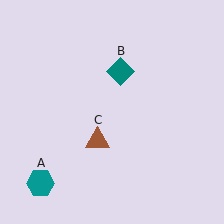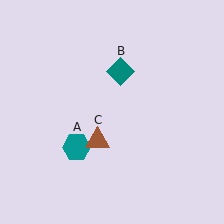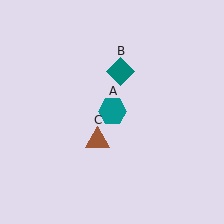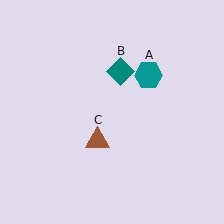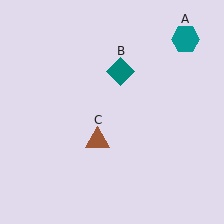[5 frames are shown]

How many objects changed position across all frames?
1 object changed position: teal hexagon (object A).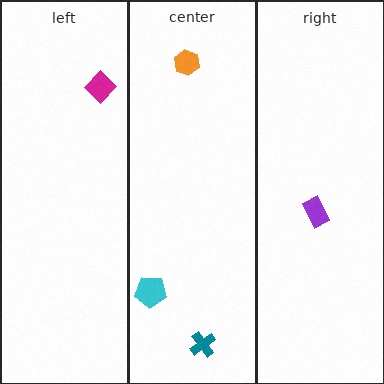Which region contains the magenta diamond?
The left region.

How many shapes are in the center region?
3.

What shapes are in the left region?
The magenta diamond.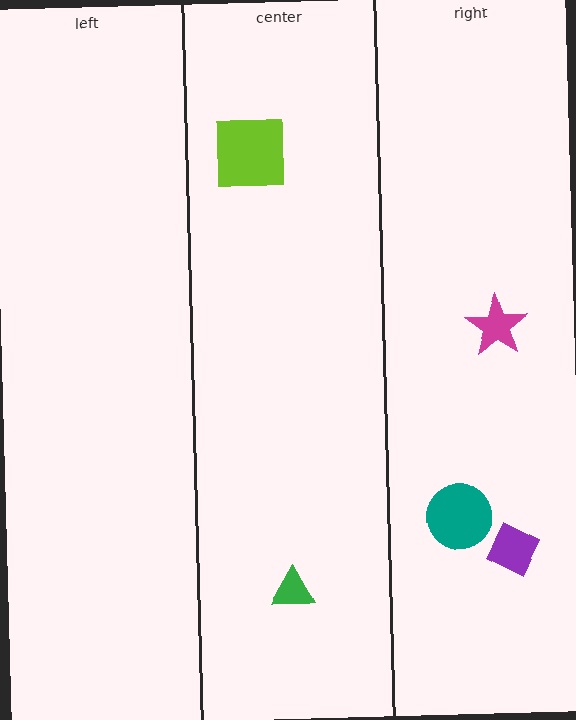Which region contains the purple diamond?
The right region.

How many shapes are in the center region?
2.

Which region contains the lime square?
The center region.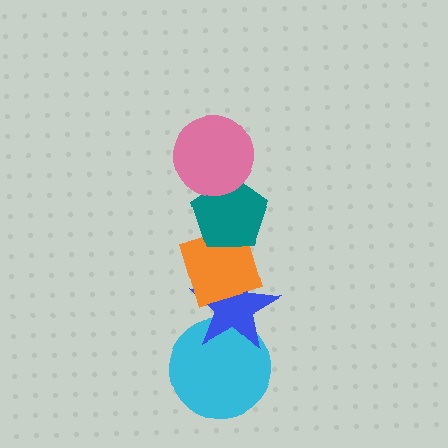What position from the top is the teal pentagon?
The teal pentagon is 2nd from the top.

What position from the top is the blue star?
The blue star is 4th from the top.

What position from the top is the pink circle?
The pink circle is 1st from the top.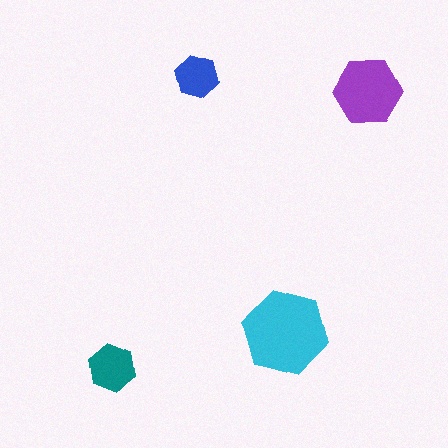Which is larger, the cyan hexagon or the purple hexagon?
The cyan one.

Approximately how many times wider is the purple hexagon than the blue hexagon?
About 1.5 times wider.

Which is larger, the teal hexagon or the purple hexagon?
The purple one.